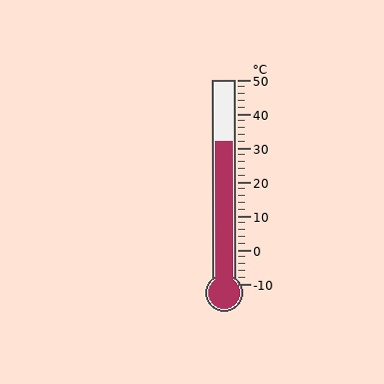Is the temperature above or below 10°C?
The temperature is above 10°C.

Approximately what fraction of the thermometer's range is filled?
The thermometer is filled to approximately 70% of its range.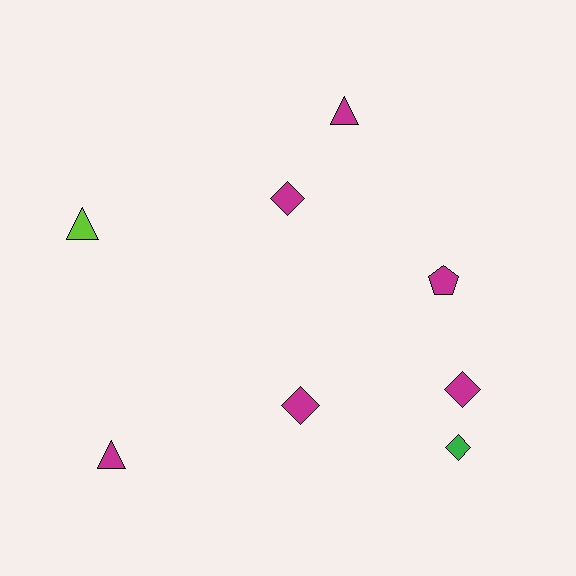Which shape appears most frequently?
Diamond, with 4 objects.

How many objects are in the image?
There are 8 objects.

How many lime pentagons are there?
There are no lime pentagons.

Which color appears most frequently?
Magenta, with 6 objects.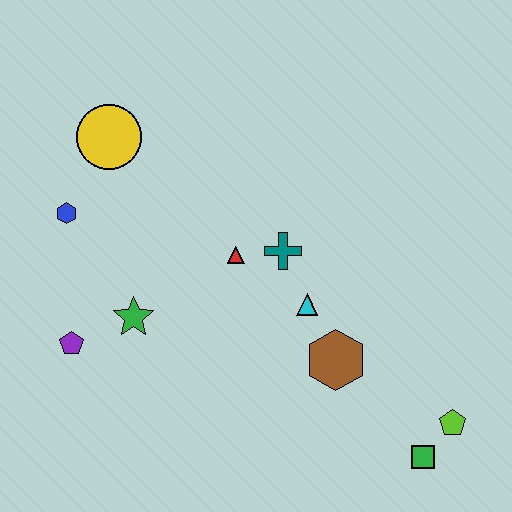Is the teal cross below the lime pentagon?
No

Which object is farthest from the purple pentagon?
The lime pentagon is farthest from the purple pentagon.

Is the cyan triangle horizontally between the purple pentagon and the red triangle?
No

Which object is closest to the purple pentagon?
The green star is closest to the purple pentagon.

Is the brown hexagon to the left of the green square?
Yes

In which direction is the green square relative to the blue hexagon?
The green square is to the right of the blue hexagon.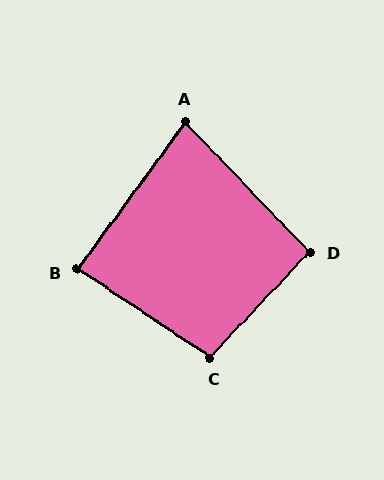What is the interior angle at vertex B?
Approximately 87 degrees (approximately right).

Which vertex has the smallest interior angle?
A, at approximately 80 degrees.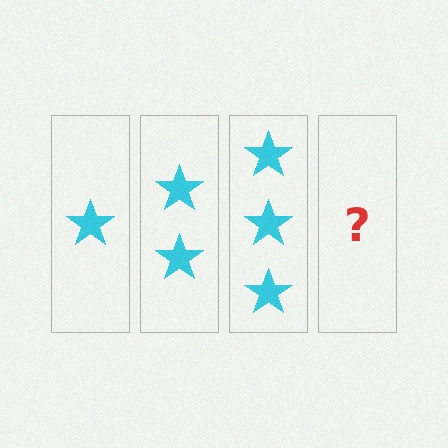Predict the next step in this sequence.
The next step is 4 stars.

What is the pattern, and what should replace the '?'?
The pattern is that each step adds one more star. The '?' should be 4 stars.